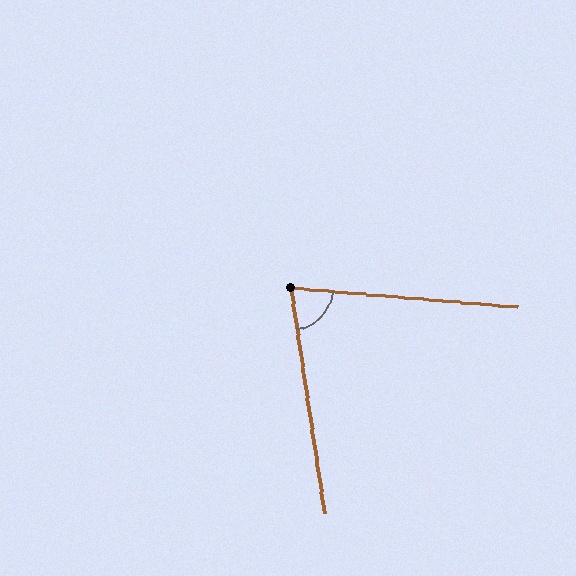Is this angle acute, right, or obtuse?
It is acute.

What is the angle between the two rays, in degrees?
Approximately 77 degrees.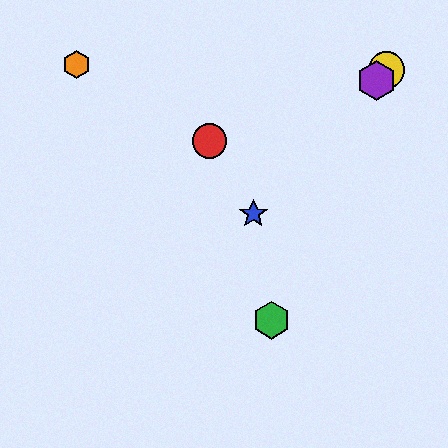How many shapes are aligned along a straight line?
3 shapes (the blue star, the yellow circle, the purple hexagon) are aligned along a straight line.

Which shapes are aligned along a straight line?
The blue star, the yellow circle, the purple hexagon are aligned along a straight line.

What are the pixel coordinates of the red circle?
The red circle is at (210, 141).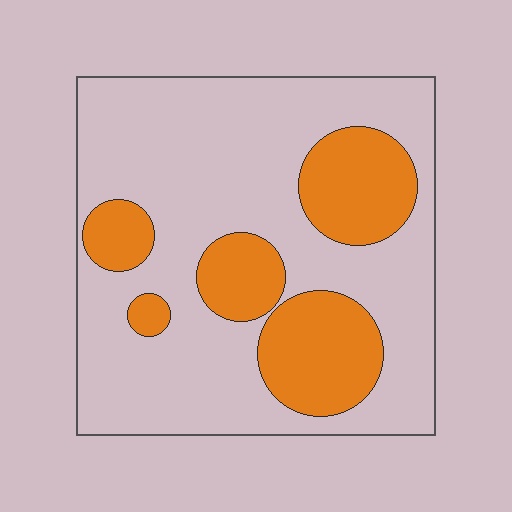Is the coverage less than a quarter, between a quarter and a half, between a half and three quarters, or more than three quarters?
Between a quarter and a half.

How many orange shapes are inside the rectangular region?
5.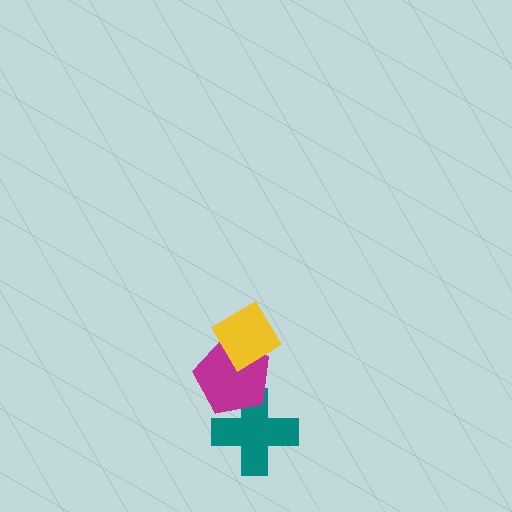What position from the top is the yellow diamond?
The yellow diamond is 1st from the top.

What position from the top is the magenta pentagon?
The magenta pentagon is 2nd from the top.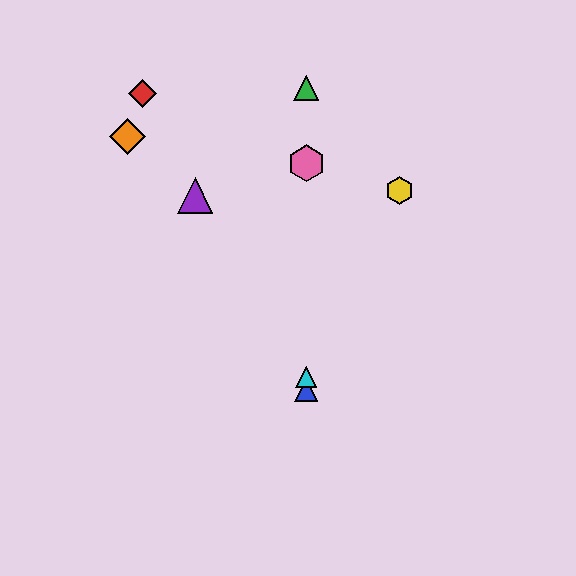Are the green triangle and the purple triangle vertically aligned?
No, the green triangle is at x≈306 and the purple triangle is at x≈195.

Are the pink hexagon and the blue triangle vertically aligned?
Yes, both are at x≈306.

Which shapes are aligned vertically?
The blue triangle, the green triangle, the cyan triangle, the pink hexagon are aligned vertically.